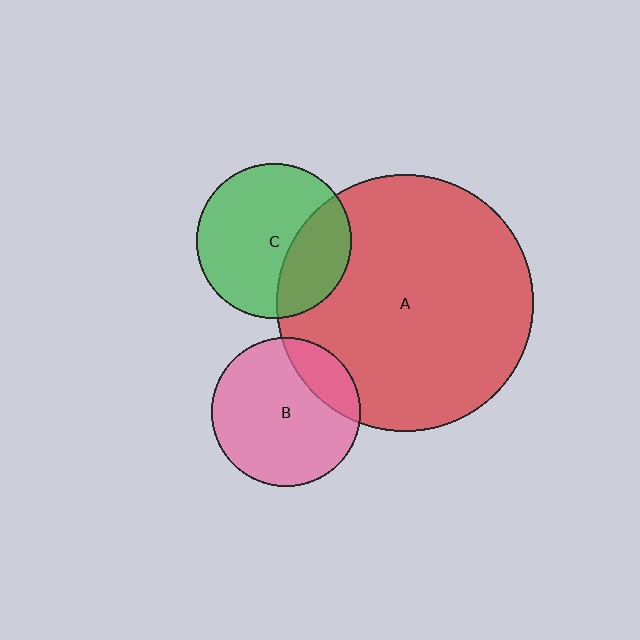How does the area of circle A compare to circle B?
Approximately 3.0 times.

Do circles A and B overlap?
Yes.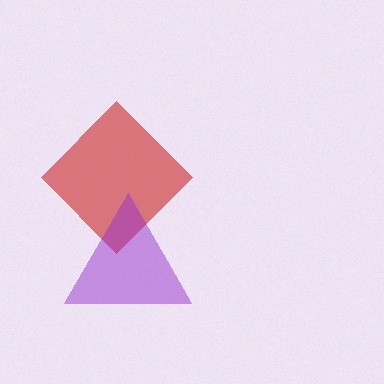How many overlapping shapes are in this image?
There are 2 overlapping shapes in the image.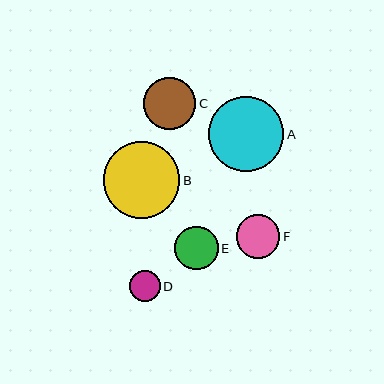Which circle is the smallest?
Circle D is the smallest with a size of approximately 31 pixels.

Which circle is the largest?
Circle B is the largest with a size of approximately 77 pixels.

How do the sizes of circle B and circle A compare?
Circle B and circle A are approximately the same size.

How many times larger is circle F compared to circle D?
Circle F is approximately 1.4 times the size of circle D.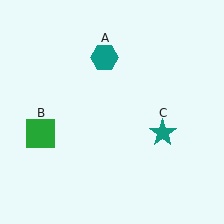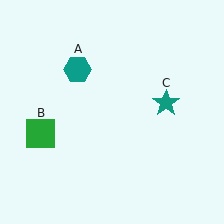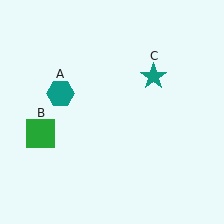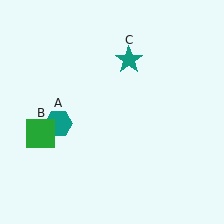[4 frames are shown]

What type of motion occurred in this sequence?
The teal hexagon (object A), teal star (object C) rotated counterclockwise around the center of the scene.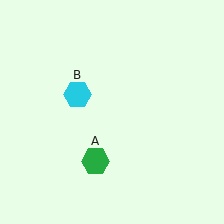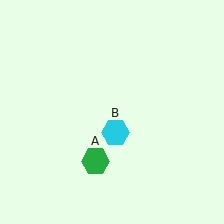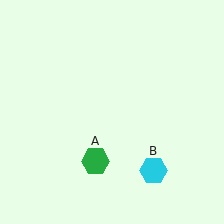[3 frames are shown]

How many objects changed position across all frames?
1 object changed position: cyan hexagon (object B).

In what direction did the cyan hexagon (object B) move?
The cyan hexagon (object B) moved down and to the right.